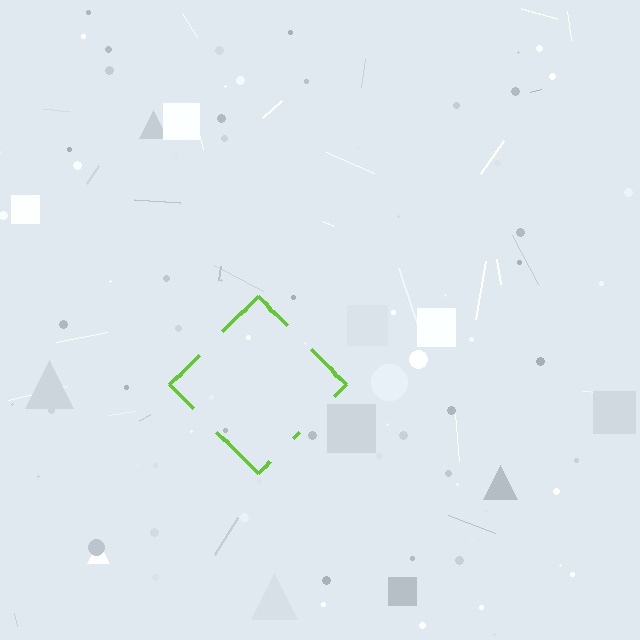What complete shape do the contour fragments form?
The contour fragments form a diamond.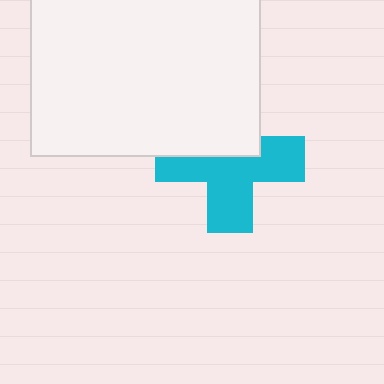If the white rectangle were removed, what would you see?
You would see the complete cyan cross.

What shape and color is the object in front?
The object in front is a white rectangle.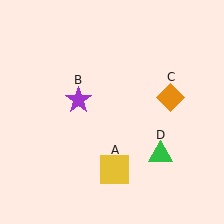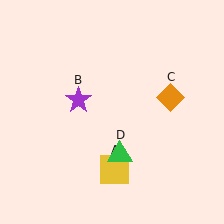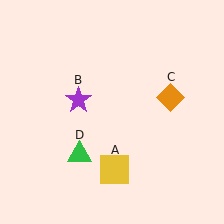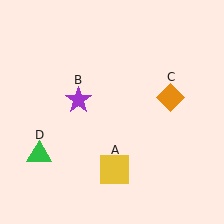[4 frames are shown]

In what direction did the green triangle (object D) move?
The green triangle (object D) moved left.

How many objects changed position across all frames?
1 object changed position: green triangle (object D).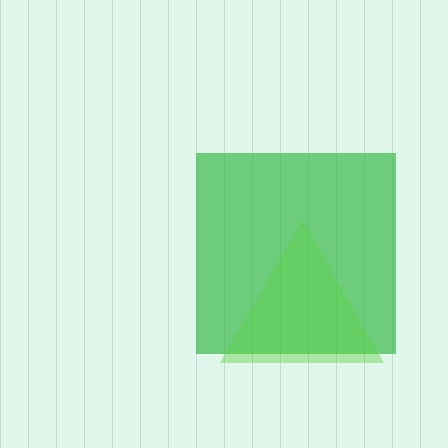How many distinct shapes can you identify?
There are 2 distinct shapes: a green square, a lime triangle.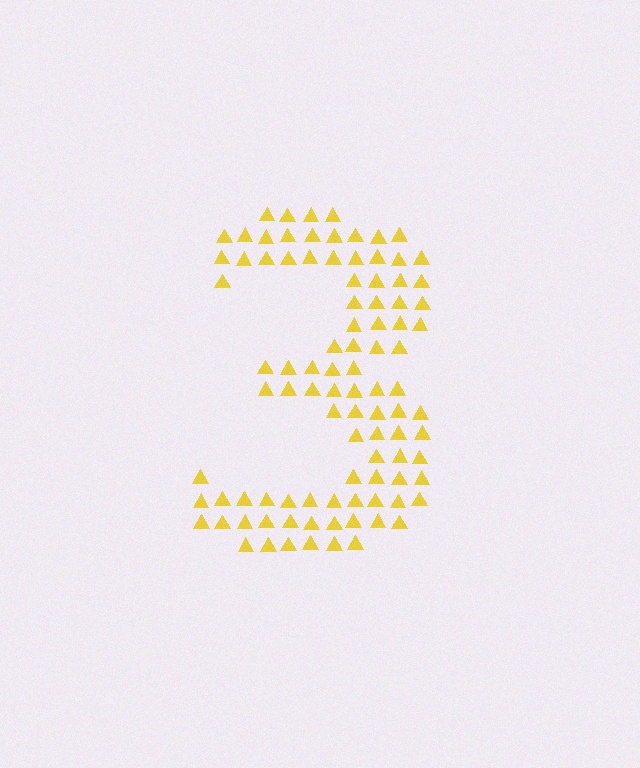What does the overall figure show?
The overall figure shows the digit 3.